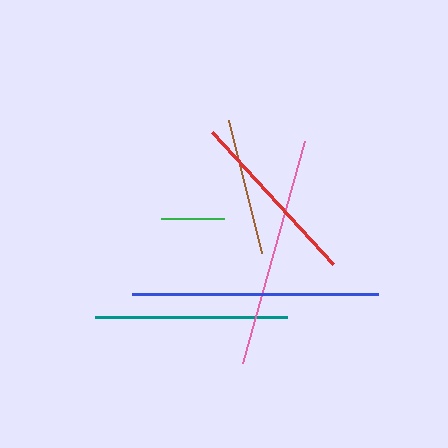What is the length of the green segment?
The green segment is approximately 63 pixels long.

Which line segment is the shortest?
The green line is the shortest at approximately 63 pixels.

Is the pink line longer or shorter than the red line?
The pink line is longer than the red line.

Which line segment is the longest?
The blue line is the longest at approximately 246 pixels.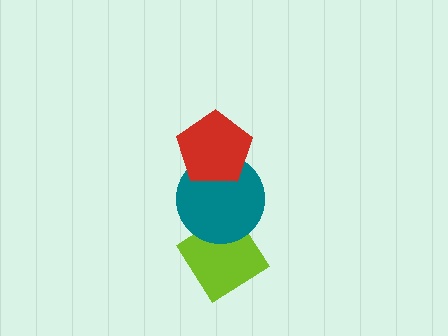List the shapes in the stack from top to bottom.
From top to bottom: the red pentagon, the teal circle, the lime diamond.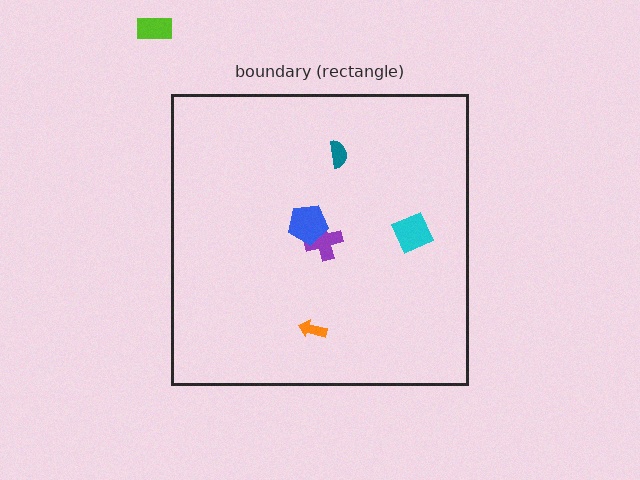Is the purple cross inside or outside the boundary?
Inside.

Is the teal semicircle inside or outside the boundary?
Inside.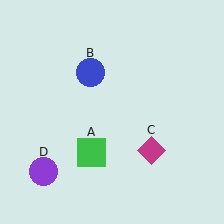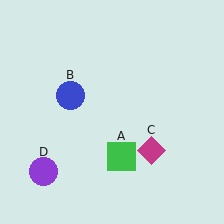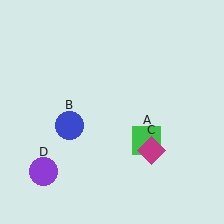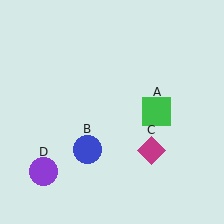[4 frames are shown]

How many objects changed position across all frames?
2 objects changed position: green square (object A), blue circle (object B).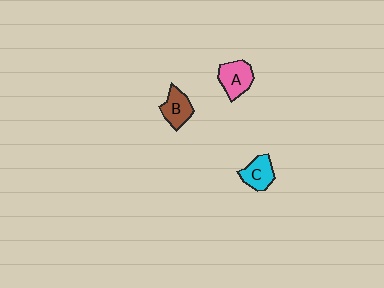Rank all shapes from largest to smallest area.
From largest to smallest: A (pink), C (cyan), B (brown).